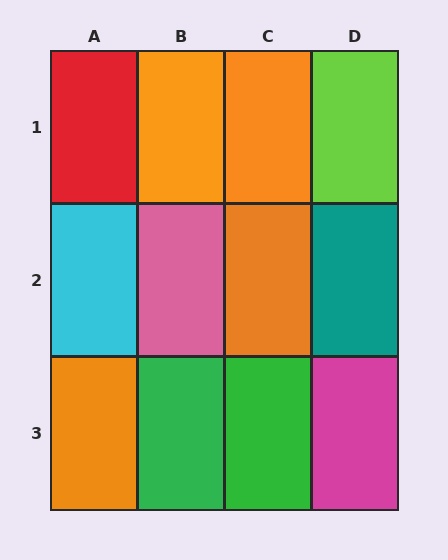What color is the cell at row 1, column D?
Lime.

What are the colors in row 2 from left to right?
Cyan, pink, orange, teal.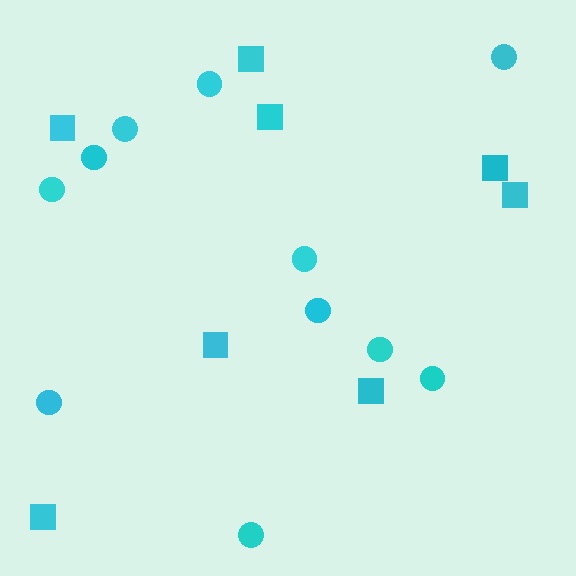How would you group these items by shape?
There are 2 groups: one group of squares (8) and one group of circles (11).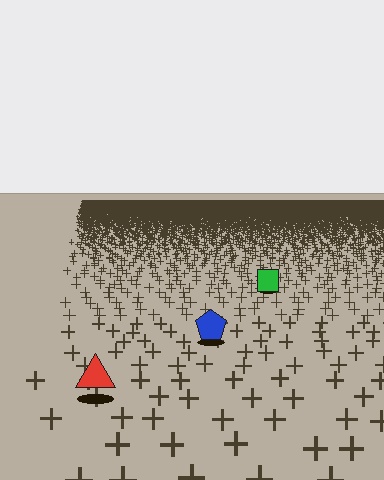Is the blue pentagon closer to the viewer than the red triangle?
No. The red triangle is closer — you can tell from the texture gradient: the ground texture is coarser near it.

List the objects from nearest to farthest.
From nearest to farthest: the red triangle, the blue pentagon, the green square.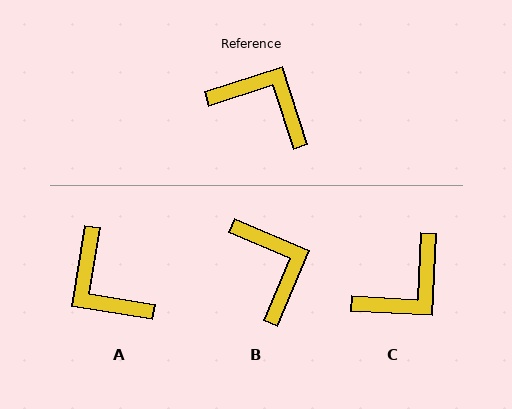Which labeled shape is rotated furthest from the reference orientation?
A, about 152 degrees away.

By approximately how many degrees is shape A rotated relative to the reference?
Approximately 152 degrees counter-clockwise.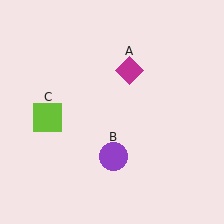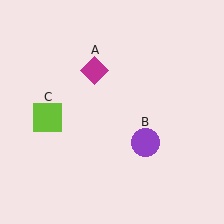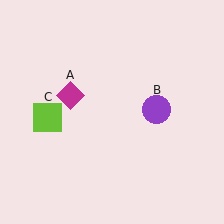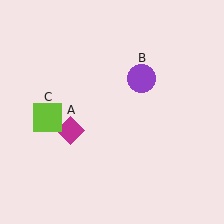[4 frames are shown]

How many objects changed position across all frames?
2 objects changed position: magenta diamond (object A), purple circle (object B).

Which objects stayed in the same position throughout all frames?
Lime square (object C) remained stationary.